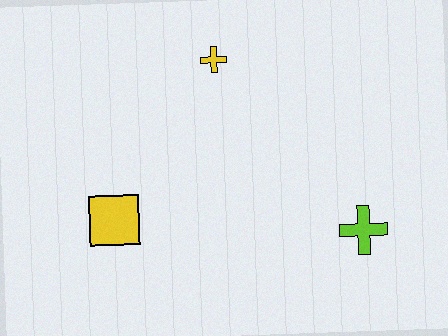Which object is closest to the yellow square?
The yellow cross is closest to the yellow square.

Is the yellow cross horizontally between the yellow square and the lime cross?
Yes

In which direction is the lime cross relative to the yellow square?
The lime cross is to the right of the yellow square.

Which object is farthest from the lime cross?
The yellow square is farthest from the lime cross.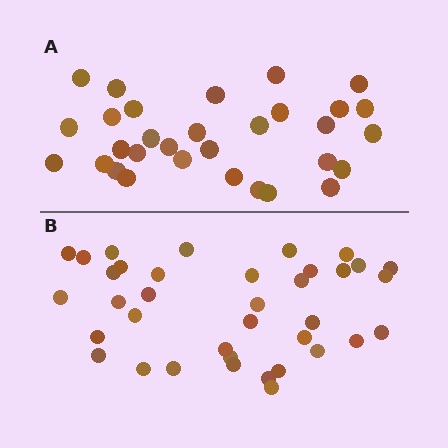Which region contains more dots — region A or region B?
Region B (the bottom region) has more dots.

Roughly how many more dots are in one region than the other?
Region B has about 6 more dots than region A.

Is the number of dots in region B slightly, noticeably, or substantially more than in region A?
Region B has only slightly more — the two regions are fairly close. The ratio is roughly 1.2 to 1.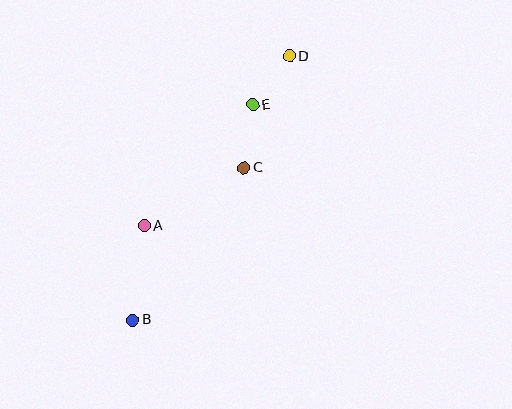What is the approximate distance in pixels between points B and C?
The distance between B and C is approximately 189 pixels.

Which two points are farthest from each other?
Points B and D are farthest from each other.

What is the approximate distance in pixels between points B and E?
The distance between B and E is approximately 246 pixels.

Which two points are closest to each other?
Points D and E are closest to each other.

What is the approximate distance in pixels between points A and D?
The distance between A and D is approximately 224 pixels.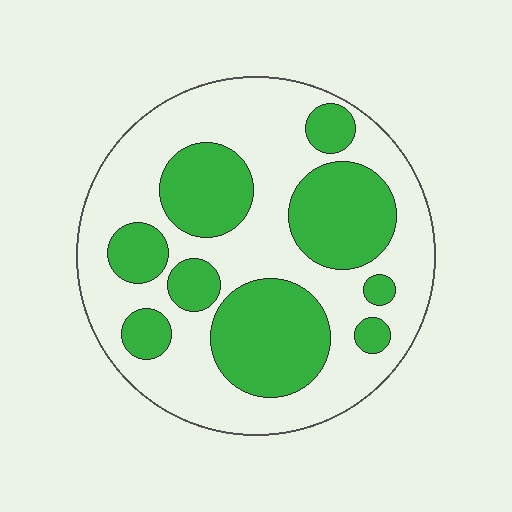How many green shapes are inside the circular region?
9.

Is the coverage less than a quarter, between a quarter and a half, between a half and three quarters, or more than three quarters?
Between a quarter and a half.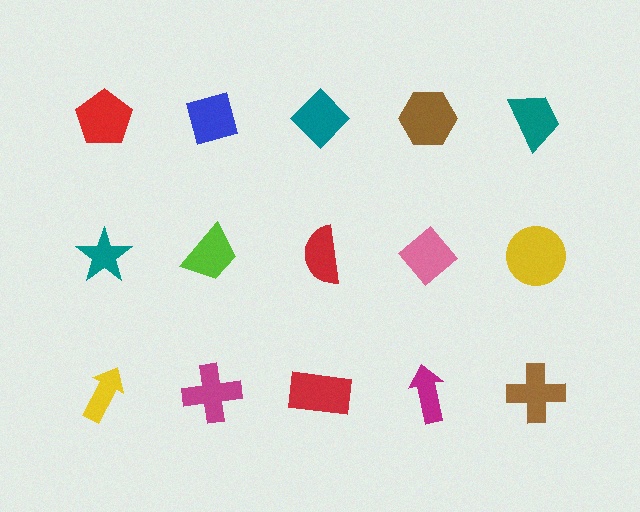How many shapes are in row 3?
5 shapes.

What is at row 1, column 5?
A teal trapezoid.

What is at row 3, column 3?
A red rectangle.